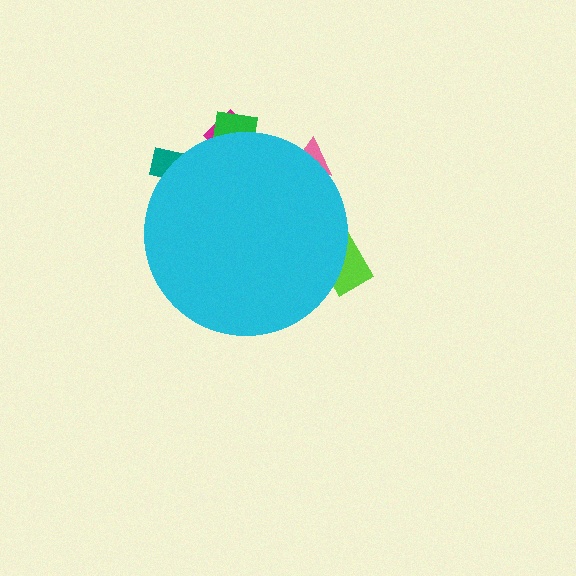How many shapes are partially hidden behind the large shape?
5 shapes are partially hidden.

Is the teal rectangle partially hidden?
Yes, the teal rectangle is partially hidden behind the cyan circle.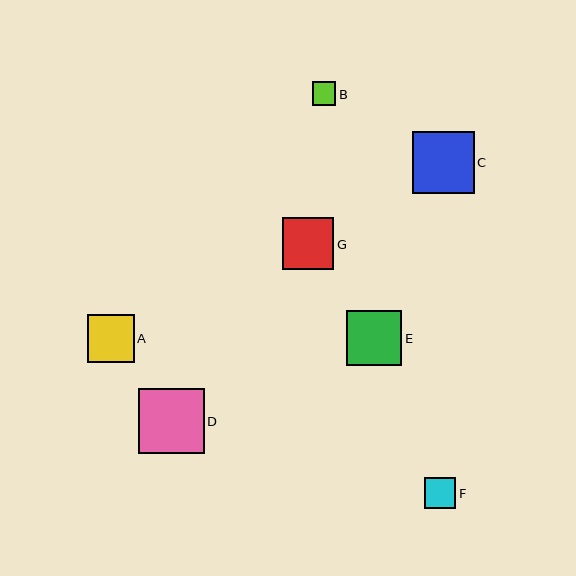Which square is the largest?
Square D is the largest with a size of approximately 66 pixels.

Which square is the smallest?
Square B is the smallest with a size of approximately 23 pixels.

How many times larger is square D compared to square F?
Square D is approximately 2.1 times the size of square F.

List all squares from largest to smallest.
From largest to smallest: D, C, E, G, A, F, B.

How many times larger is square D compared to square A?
Square D is approximately 1.4 times the size of square A.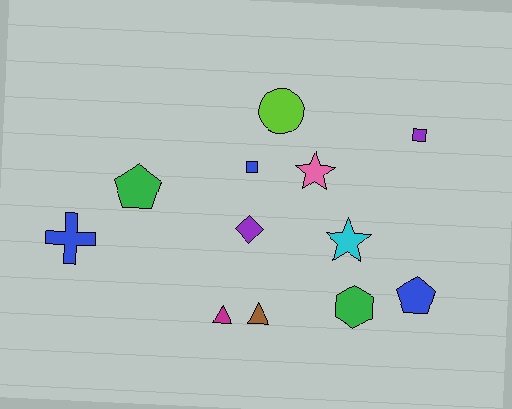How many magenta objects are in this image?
There is 1 magenta object.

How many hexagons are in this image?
There is 1 hexagon.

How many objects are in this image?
There are 12 objects.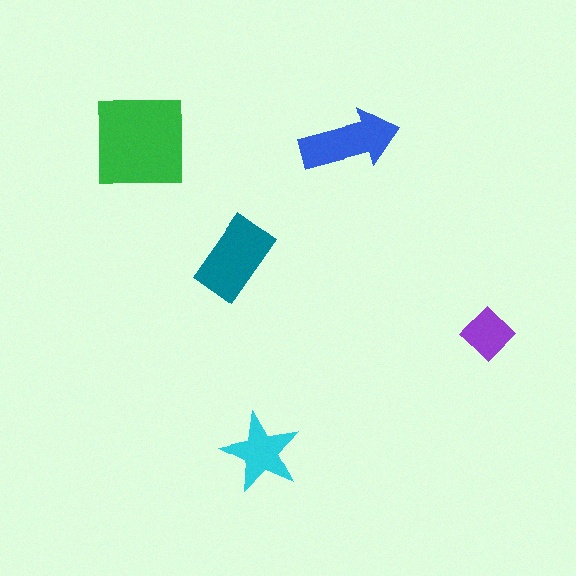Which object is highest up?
The green square is topmost.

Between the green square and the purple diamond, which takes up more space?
The green square.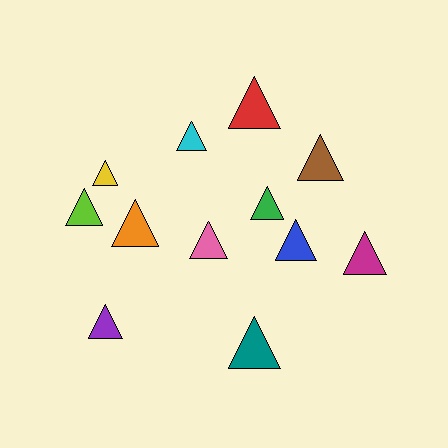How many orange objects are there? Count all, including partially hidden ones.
There is 1 orange object.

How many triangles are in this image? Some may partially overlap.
There are 12 triangles.